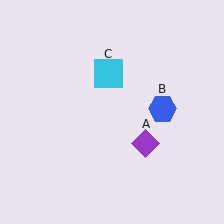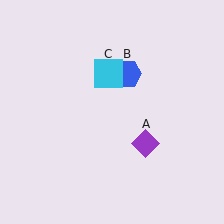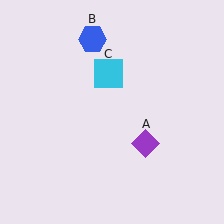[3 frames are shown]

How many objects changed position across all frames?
1 object changed position: blue hexagon (object B).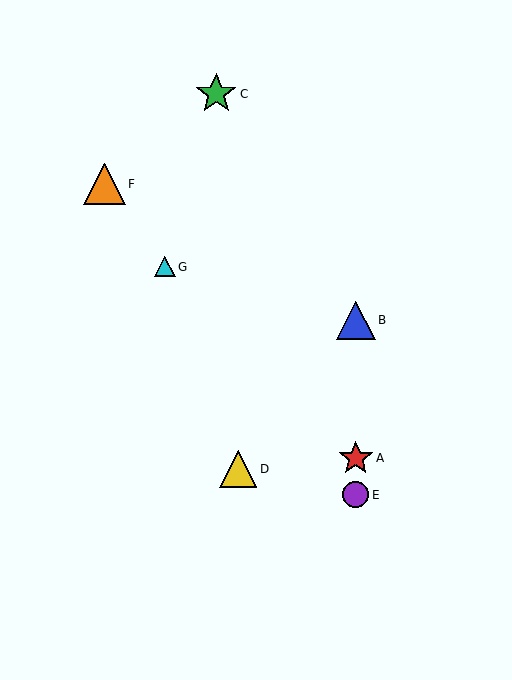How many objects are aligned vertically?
3 objects (A, B, E) are aligned vertically.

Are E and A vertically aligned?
Yes, both are at x≈356.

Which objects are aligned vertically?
Objects A, B, E are aligned vertically.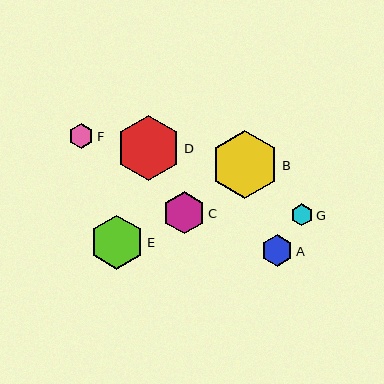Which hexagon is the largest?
Hexagon B is the largest with a size of approximately 68 pixels.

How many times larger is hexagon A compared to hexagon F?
Hexagon A is approximately 1.3 times the size of hexagon F.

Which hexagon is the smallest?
Hexagon G is the smallest with a size of approximately 22 pixels.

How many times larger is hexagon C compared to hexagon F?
Hexagon C is approximately 1.7 times the size of hexagon F.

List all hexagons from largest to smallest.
From largest to smallest: B, D, E, C, A, F, G.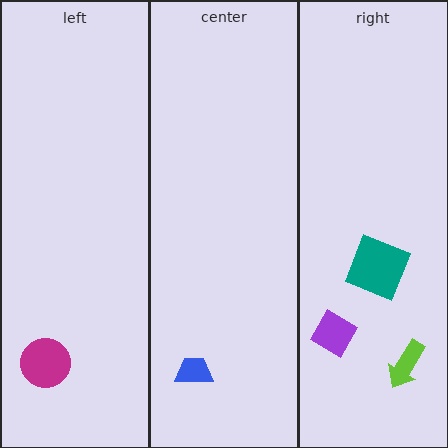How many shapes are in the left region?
1.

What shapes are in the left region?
The magenta circle.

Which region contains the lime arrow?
The right region.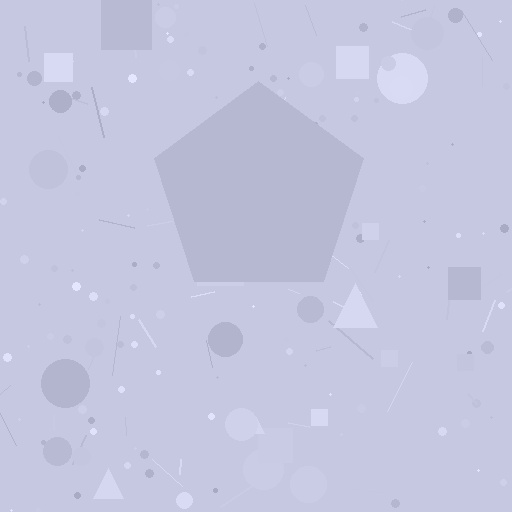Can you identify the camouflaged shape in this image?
The camouflaged shape is a pentagon.